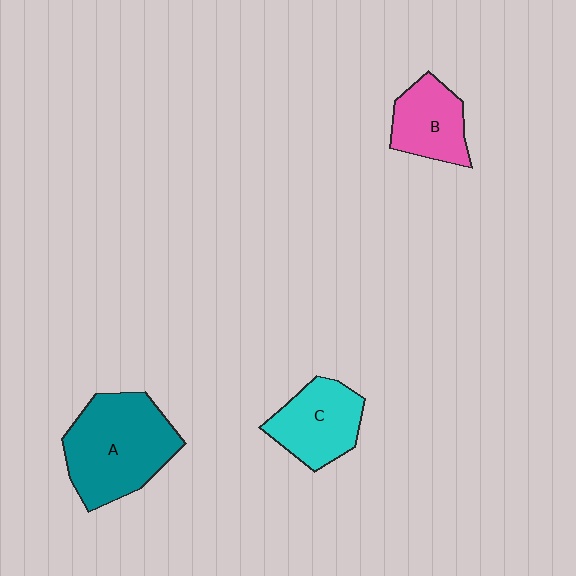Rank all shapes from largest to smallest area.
From largest to smallest: A (teal), C (cyan), B (pink).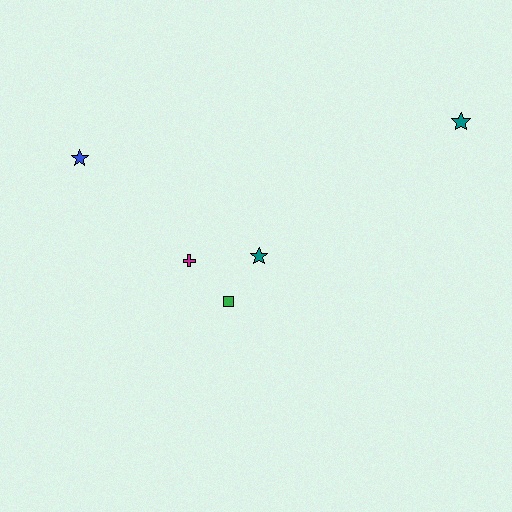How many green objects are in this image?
There is 1 green object.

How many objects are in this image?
There are 5 objects.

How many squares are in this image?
There is 1 square.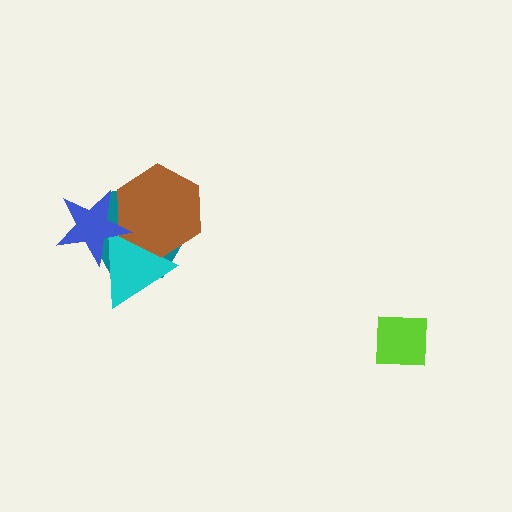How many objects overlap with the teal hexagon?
3 objects overlap with the teal hexagon.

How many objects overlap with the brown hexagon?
3 objects overlap with the brown hexagon.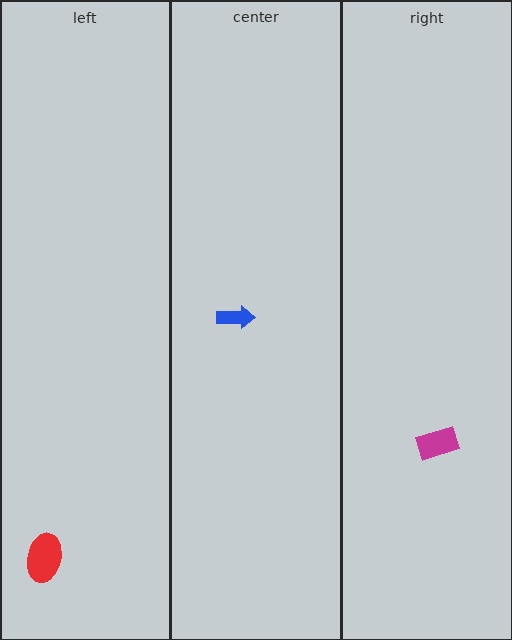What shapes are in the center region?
The blue arrow.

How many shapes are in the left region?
1.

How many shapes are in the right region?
1.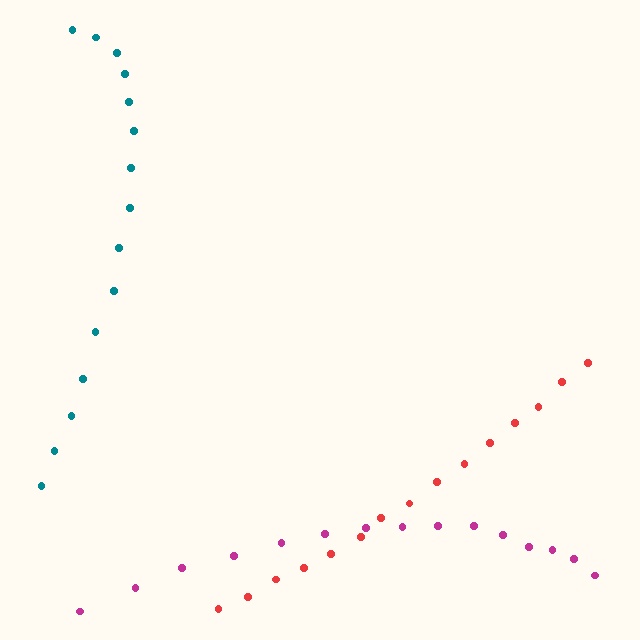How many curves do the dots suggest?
There are 3 distinct paths.